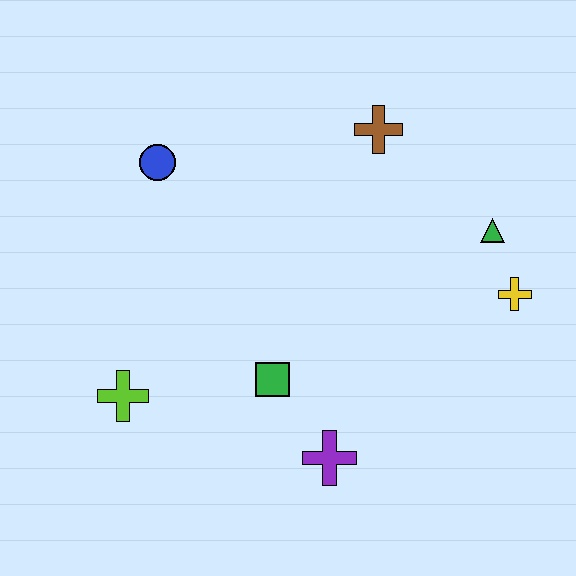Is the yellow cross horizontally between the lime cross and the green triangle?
No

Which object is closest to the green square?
The purple cross is closest to the green square.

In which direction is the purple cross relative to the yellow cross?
The purple cross is to the left of the yellow cross.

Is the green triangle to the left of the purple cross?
No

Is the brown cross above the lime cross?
Yes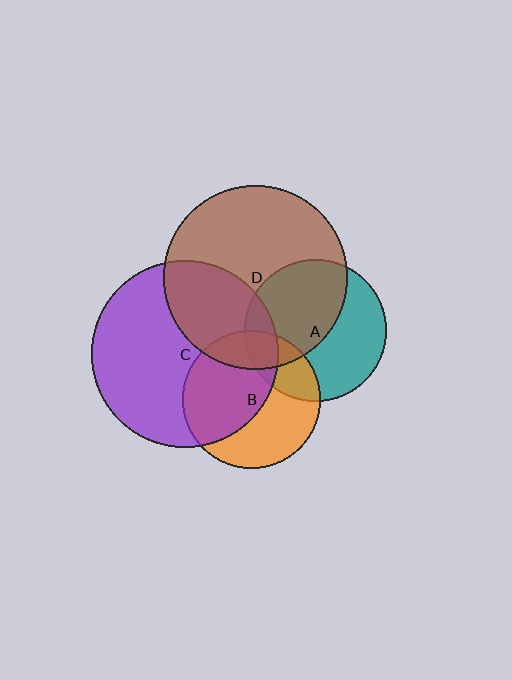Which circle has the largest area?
Circle C (purple).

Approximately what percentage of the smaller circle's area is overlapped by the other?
Approximately 35%.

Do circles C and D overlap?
Yes.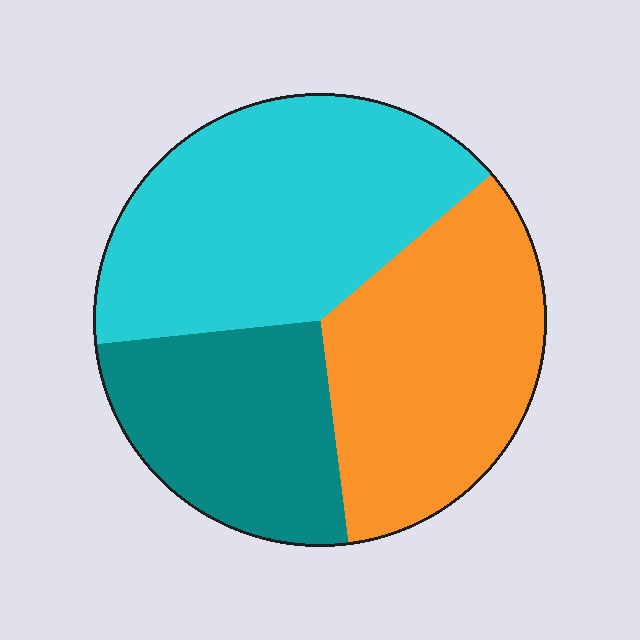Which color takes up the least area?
Teal, at roughly 25%.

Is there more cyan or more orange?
Cyan.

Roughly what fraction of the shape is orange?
Orange covers 34% of the shape.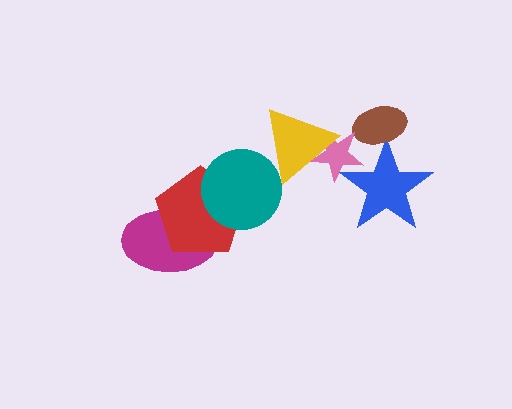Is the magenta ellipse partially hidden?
Yes, it is partially covered by another shape.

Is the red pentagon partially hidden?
Yes, it is partially covered by another shape.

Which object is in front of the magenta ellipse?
The red pentagon is in front of the magenta ellipse.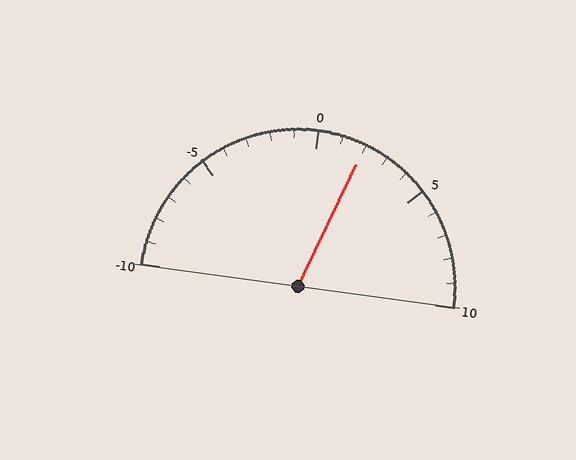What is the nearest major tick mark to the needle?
The nearest major tick mark is 0.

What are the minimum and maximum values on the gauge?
The gauge ranges from -10 to 10.